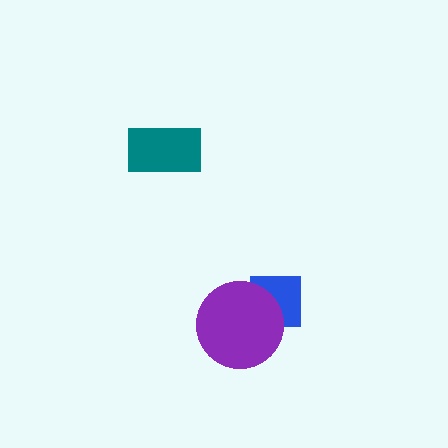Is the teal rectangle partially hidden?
No, no other shape covers it.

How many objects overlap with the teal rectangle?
0 objects overlap with the teal rectangle.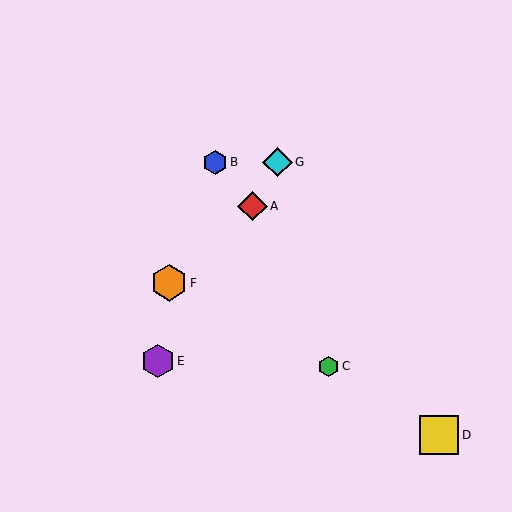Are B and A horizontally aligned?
No, B is at y≈162 and A is at y≈206.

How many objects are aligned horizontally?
2 objects (B, G) are aligned horizontally.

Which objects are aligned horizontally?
Objects B, G are aligned horizontally.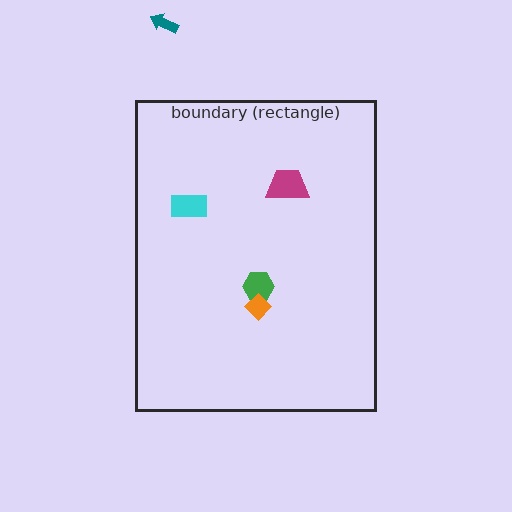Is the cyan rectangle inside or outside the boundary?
Inside.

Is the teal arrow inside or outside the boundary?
Outside.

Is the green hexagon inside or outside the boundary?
Inside.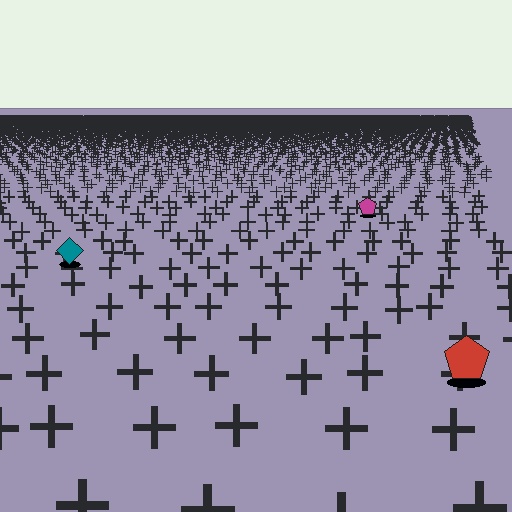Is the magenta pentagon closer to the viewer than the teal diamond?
No. The teal diamond is closer — you can tell from the texture gradient: the ground texture is coarser near it.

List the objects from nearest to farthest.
From nearest to farthest: the red pentagon, the teal diamond, the magenta pentagon.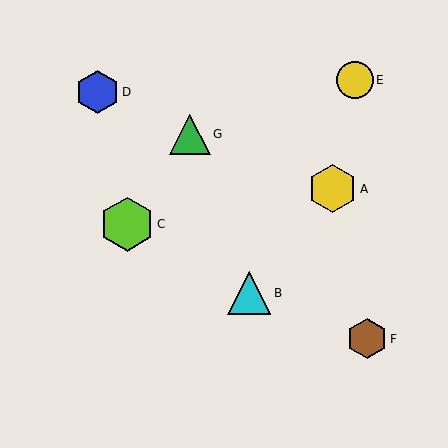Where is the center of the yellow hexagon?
The center of the yellow hexagon is at (332, 189).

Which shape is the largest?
The lime hexagon (labeled C) is the largest.